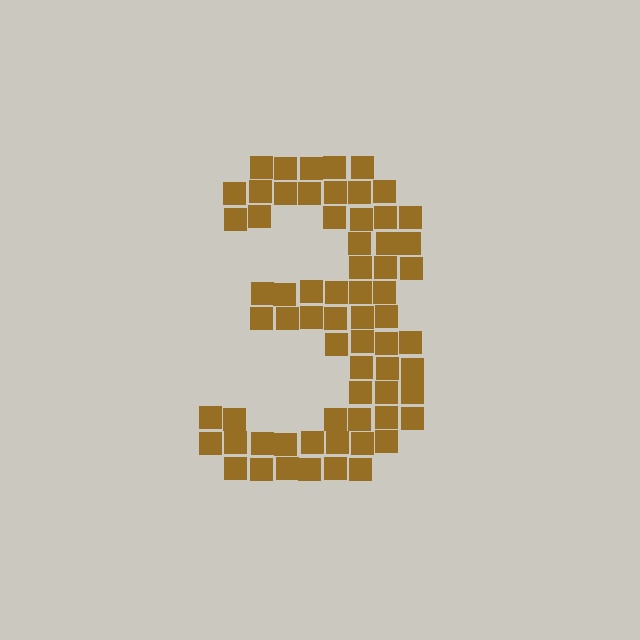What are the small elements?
The small elements are squares.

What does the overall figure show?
The overall figure shows the digit 3.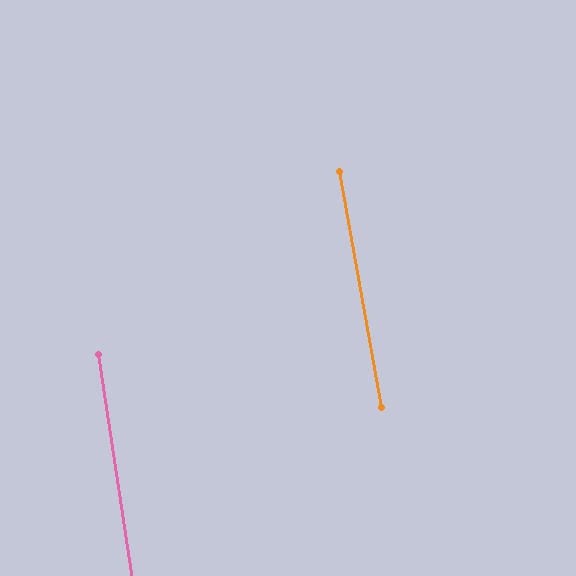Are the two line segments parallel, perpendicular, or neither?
Parallel — their directions differ by only 1.6°.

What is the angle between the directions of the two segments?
Approximately 2 degrees.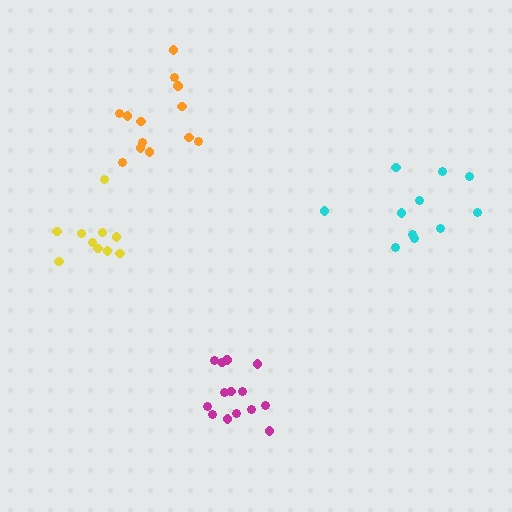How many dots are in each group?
Group 1: 14 dots, Group 2: 10 dots, Group 3: 13 dots, Group 4: 11 dots (48 total).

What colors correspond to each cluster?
The clusters are colored: magenta, yellow, orange, cyan.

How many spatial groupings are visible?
There are 4 spatial groupings.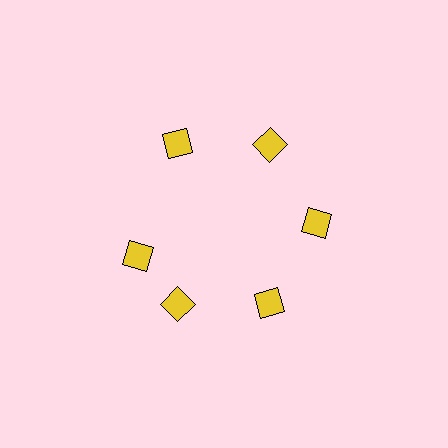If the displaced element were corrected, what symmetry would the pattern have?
It would have 6-fold rotational symmetry — the pattern would map onto itself every 60 degrees.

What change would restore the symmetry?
The symmetry would be restored by rotating it back into even spacing with its neighbors so that all 6 diamonds sit at equal angles and equal distance from the center.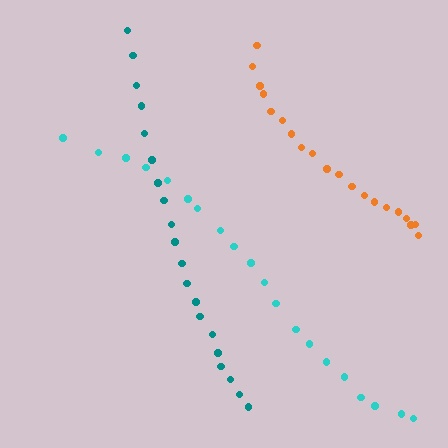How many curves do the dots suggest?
There are 3 distinct paths.